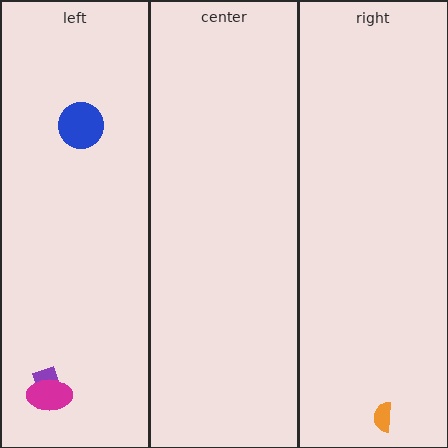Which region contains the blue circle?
The left region.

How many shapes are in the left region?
3.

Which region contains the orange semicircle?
The right region.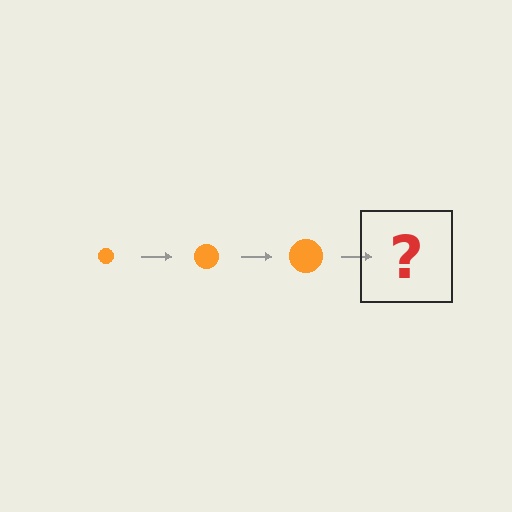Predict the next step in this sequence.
The next step is an orange circle, larger than the previous one.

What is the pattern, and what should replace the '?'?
The pattern is that the circle gets progressively larger each step. The '?' should be an orange circle, larger than the previous one.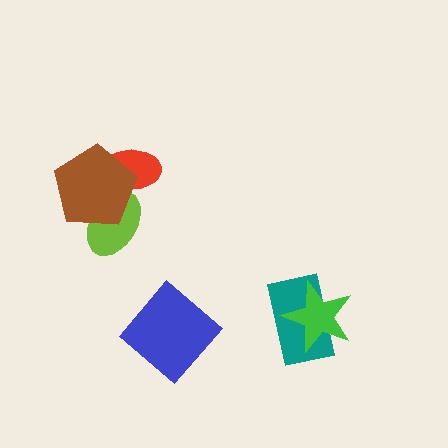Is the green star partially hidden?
No, no other shape covers it.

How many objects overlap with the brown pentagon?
2 objects overlap with the brown pentagon.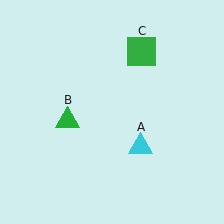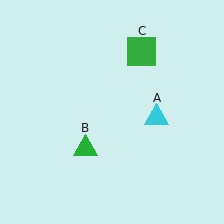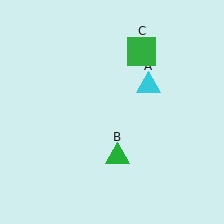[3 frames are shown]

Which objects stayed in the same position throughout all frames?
Green square (object C) remained stationary.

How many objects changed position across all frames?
2 objects changed position: cyan triangle (object A), green triangle (object B).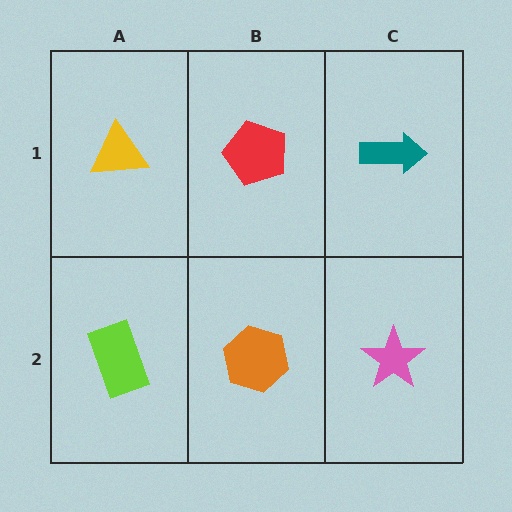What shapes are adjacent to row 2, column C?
A teal arrow (row 1, column C), an orange hexagon (row 2, column B).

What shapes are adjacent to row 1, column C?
A pink star (row 2, column C), a red pentagon (row 1, column B).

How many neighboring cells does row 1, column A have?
2.